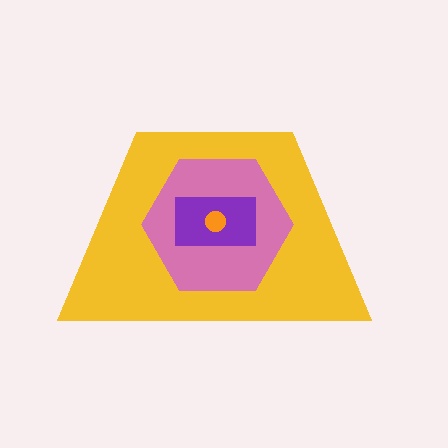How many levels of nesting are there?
4.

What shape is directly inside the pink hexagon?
The purple rectangle.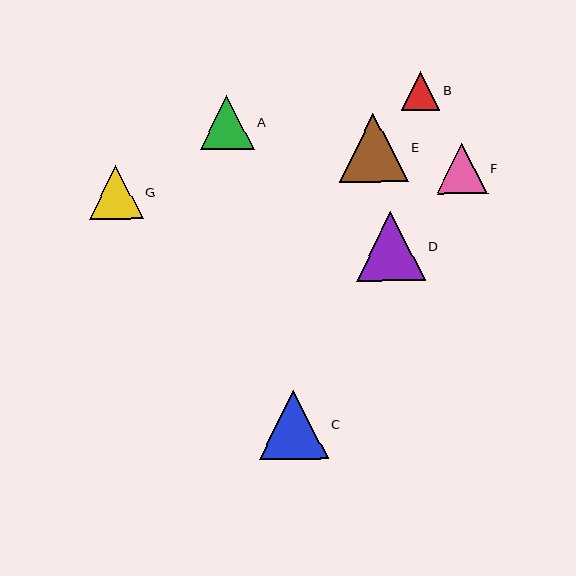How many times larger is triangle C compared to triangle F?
Triangle C is approximately 1.4 times the size of triangle F.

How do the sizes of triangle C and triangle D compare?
Triangle C and triangle D are approximately the same size.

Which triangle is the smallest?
Triangle B is the smallest with a size of approximately 38 pixels.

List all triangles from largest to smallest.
From largest to smallest: E, C, D, G, A, F, B.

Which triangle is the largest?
Triangle E is the largest with a size of approximately 69 pixels.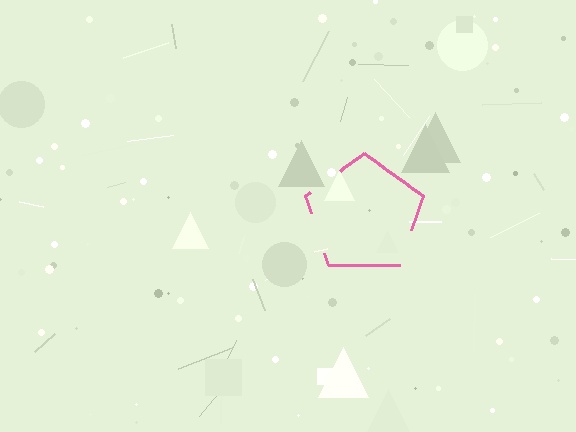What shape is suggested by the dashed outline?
The dashed outline suggests a pentagon.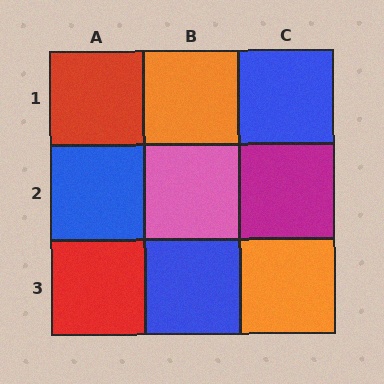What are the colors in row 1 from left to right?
Red, orange, blue.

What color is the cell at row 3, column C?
Orange.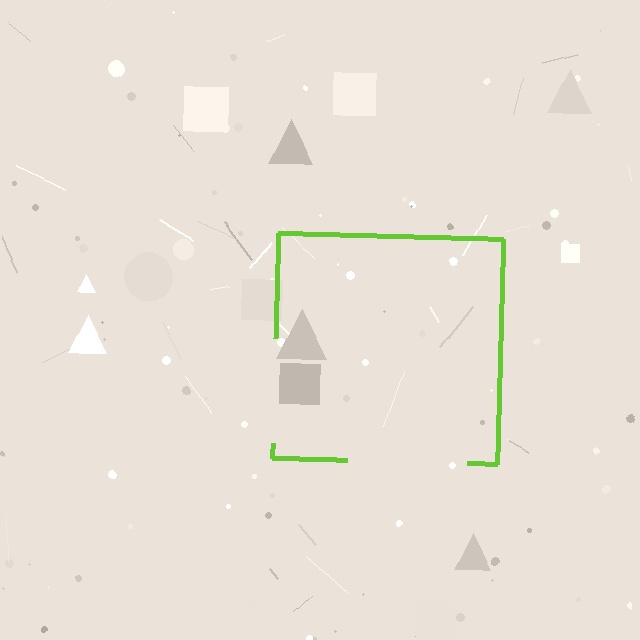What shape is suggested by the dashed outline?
The dashed outline suggests a square.